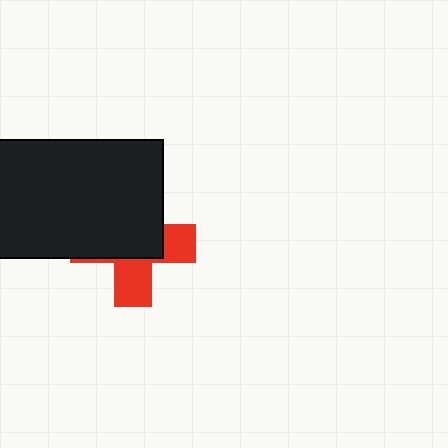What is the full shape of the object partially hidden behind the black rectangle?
The partially hidden object is a red cross.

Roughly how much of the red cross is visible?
A small part of it is visible (roughly 40%).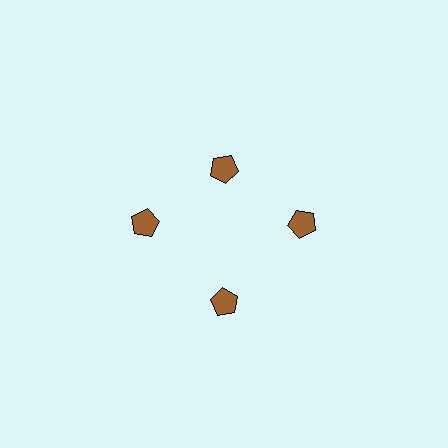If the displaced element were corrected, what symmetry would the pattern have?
It would have 4-fold rotational symmetry — the pattern would map onto itself every 90 degrees.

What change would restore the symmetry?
The symmetry would be restored by moving it outward, back onto the ring so that all 4 pentagons sit at equal angles and equal distance from the center.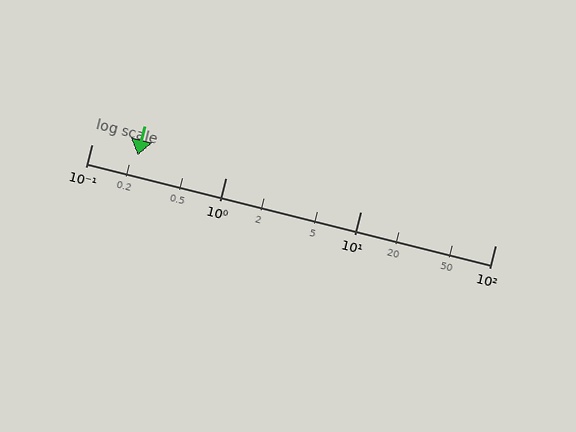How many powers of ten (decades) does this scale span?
The scale spans 3 decades, from 0.1 to 100.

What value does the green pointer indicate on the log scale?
The pointer indicates approximately 0.22.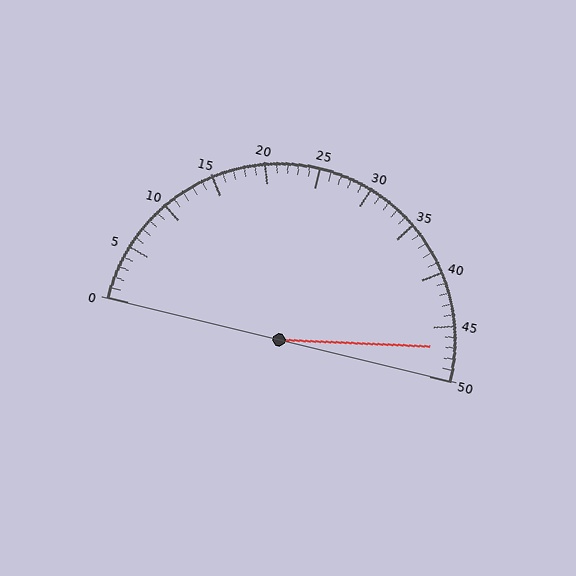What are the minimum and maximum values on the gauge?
The gauge ranges from 0 to 50.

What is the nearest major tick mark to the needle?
The nearest major tick mark is 45.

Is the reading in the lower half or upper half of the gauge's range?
The reading is in the upper half of the range (0 to 50).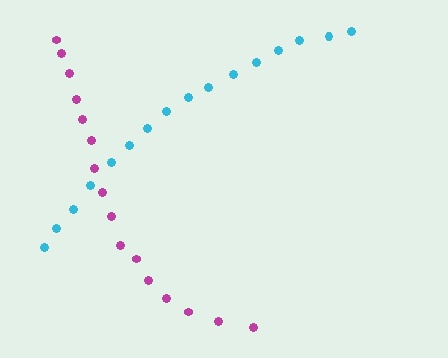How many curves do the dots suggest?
There are 2 distinct paths.